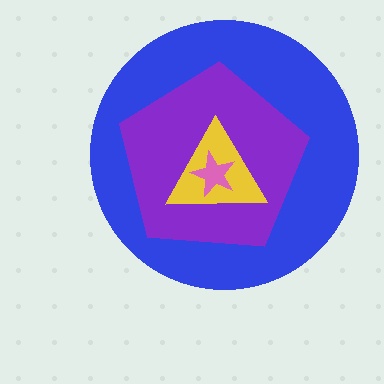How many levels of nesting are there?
4.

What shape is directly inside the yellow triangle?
The pink star.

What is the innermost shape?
The pink star.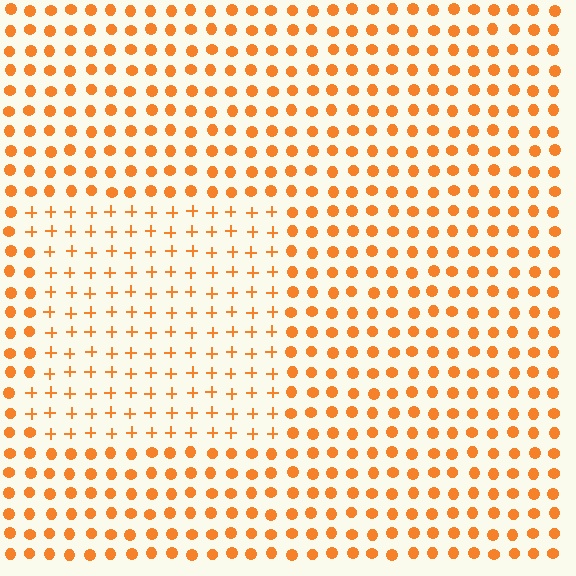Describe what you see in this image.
The image is filled with small orange elements arranged in a uniform grid. A rectangle-shaped region contains plus signs, while the surrounding area contains circles. The boundary is defined purely by the change in element shape.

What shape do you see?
I see a rectangle.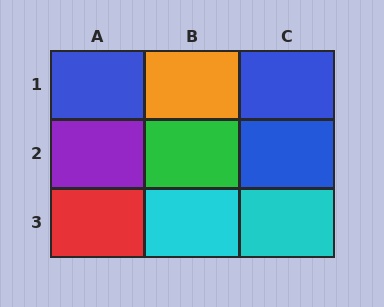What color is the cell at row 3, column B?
Cyan.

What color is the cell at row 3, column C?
Cyan.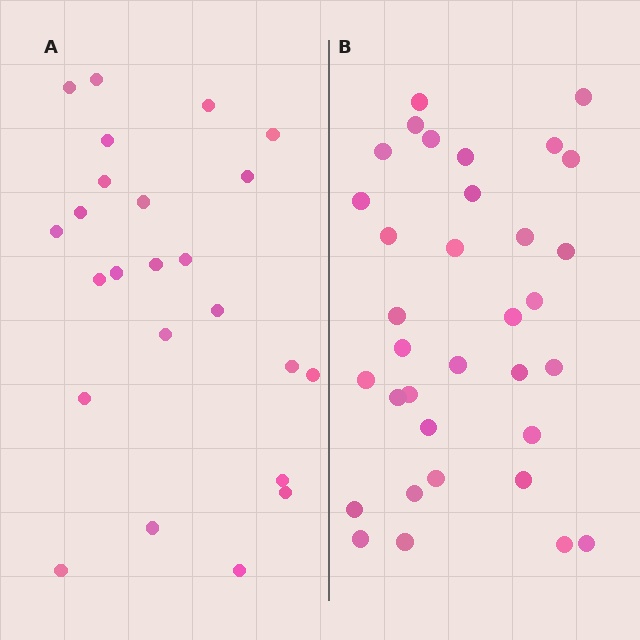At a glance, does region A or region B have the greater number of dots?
Region B (the right region) has more dots.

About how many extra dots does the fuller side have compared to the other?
Region B has roughly 10 or so more dots than region A.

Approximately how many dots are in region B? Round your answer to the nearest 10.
About 30 dots. (The exact count is 34, which rounds to 30.)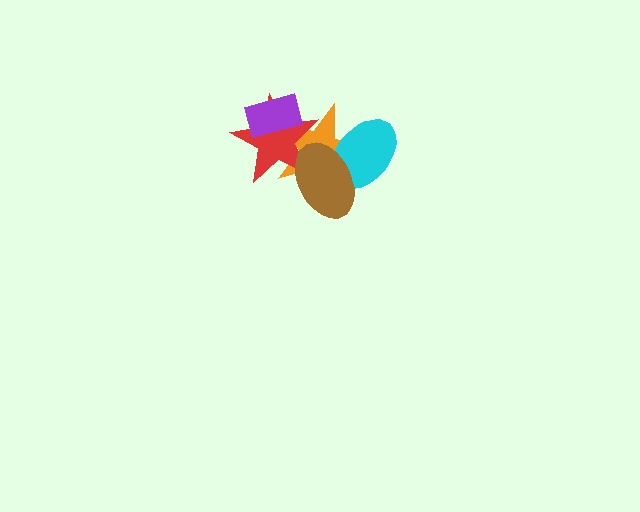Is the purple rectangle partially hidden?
No, no other shape covers it.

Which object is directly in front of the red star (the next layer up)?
The brown ellipse is directly in front of the red star.